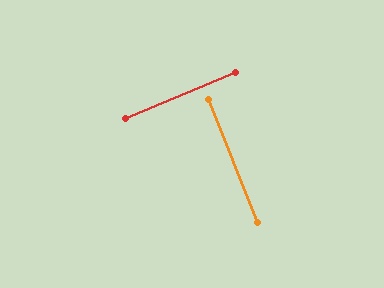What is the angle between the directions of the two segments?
Approximately 89 degrees.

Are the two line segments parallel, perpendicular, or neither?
Perpendicular — they meet at approximately 89°.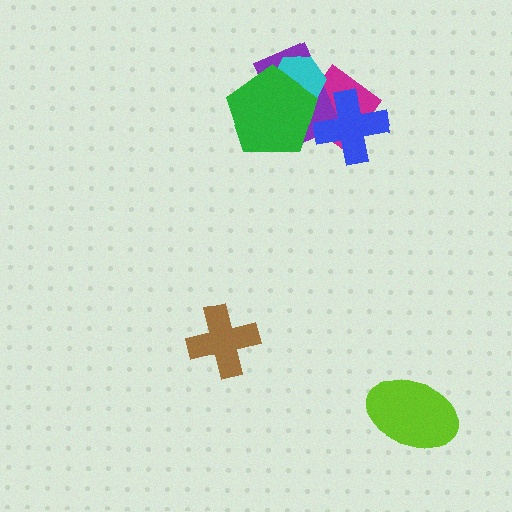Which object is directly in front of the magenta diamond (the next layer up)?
The purple rectangle is directly in front of the magenta diamond.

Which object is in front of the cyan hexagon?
The green pentagon is in front of the cyan hexagon.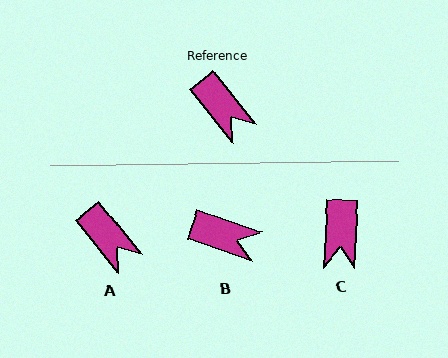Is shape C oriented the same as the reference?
No, it is off by about 42 degrees.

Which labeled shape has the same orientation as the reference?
A.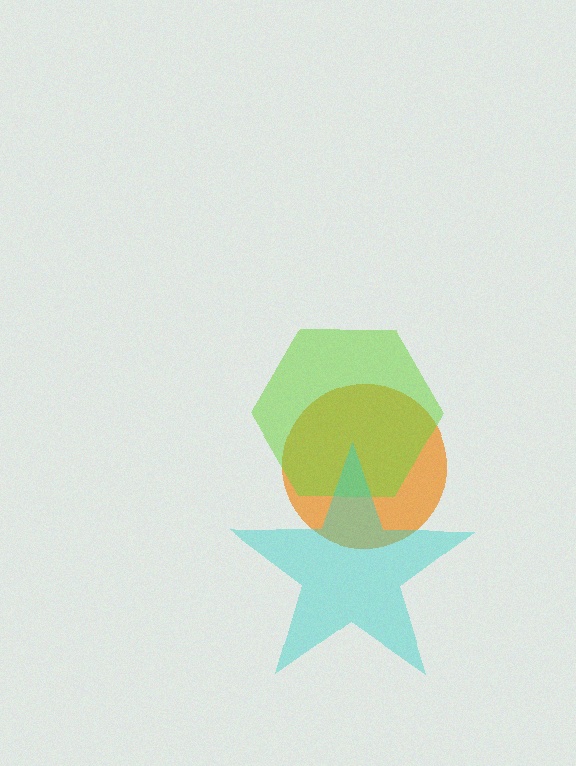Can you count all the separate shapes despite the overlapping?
Yes, there are 3 separate shapes.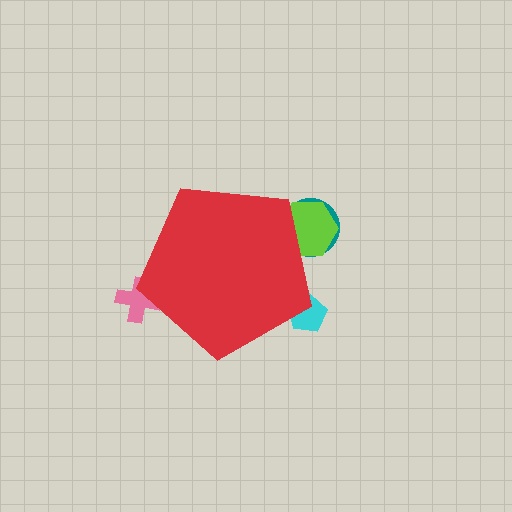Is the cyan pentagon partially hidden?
Yes, the cyan pentagon is partially hidden behind the red pentagon.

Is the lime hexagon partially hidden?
Yes, the lime hexagon is partially hidden behind the red pentagon.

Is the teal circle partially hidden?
Yes, the teal circle is partially hidden behind the red pentagon.